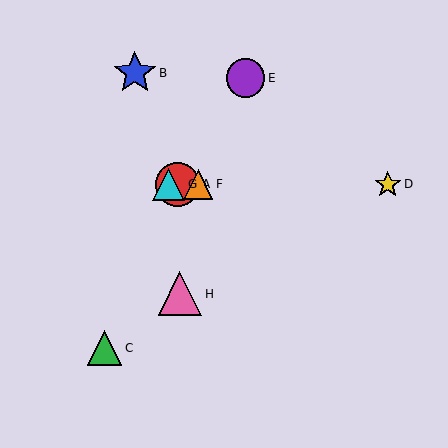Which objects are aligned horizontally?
Objects A, D, F, G are aligned horizontally.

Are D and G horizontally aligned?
Yes, both are at y≈184.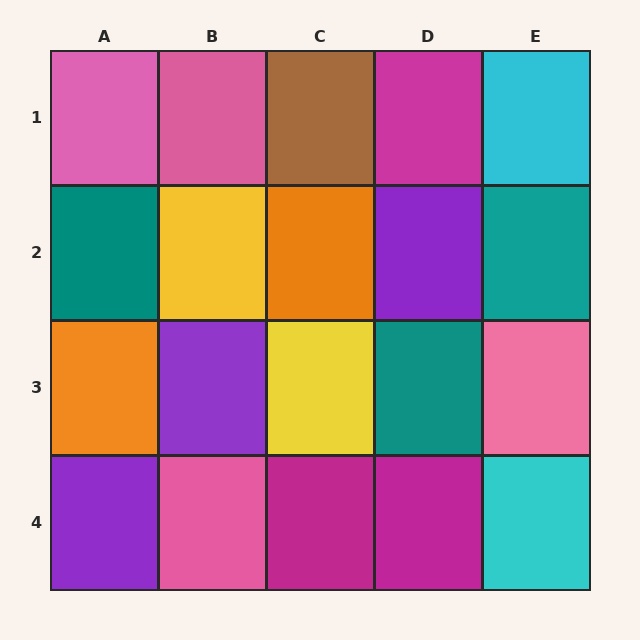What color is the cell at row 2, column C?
Orange.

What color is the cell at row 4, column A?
Purple.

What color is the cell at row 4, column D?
Magenta.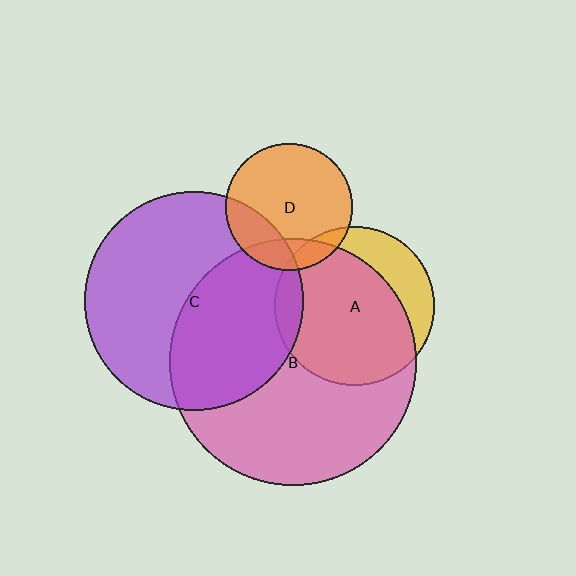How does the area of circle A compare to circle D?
Approximately 1.6 times.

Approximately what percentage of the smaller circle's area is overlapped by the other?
Approximately 20%.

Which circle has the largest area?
Circle B (pink).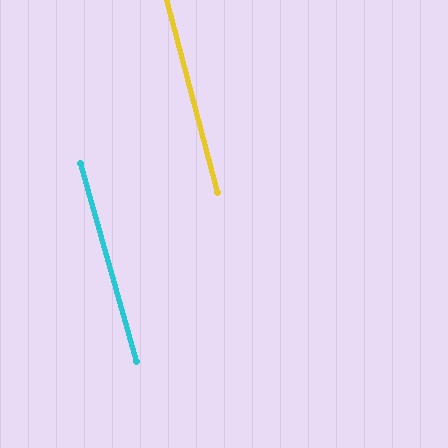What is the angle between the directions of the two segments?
Approximately 1 degree.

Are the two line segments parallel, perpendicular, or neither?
Parallel — their directions differ by only 1.1°.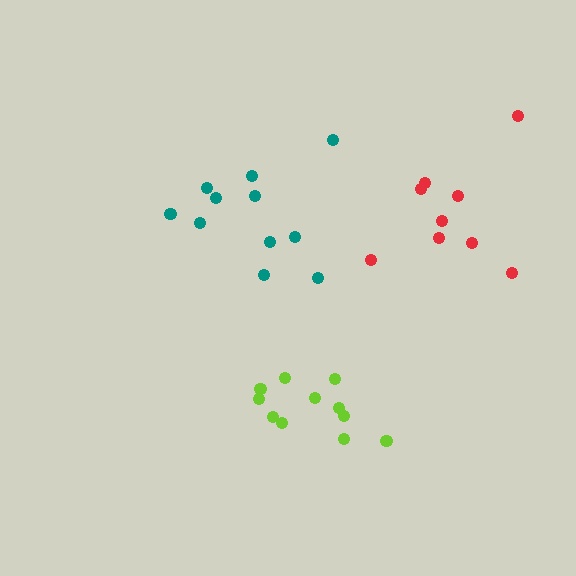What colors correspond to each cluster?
The clusters are colored: teal, lime, red.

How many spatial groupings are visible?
There are 3 spatial groupings.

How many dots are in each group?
Group 1: 11 dots, Group 2: 11 dots, Group 3: 9 dots (31 total).